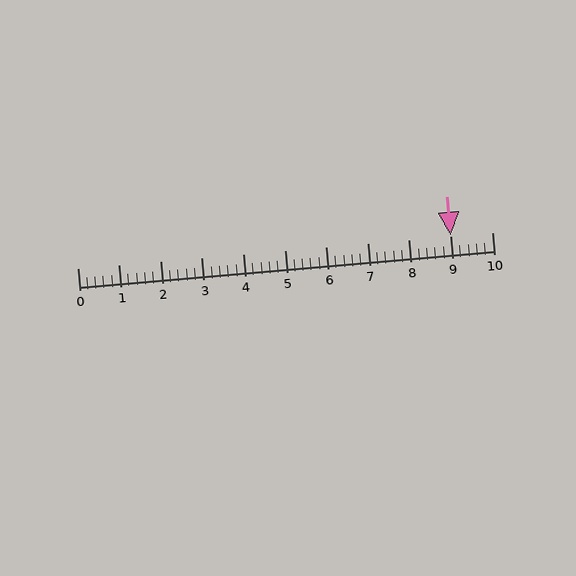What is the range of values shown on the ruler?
The ruler shows values from 0 to 10.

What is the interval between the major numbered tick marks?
The major tick marks are spaced 1 units apart.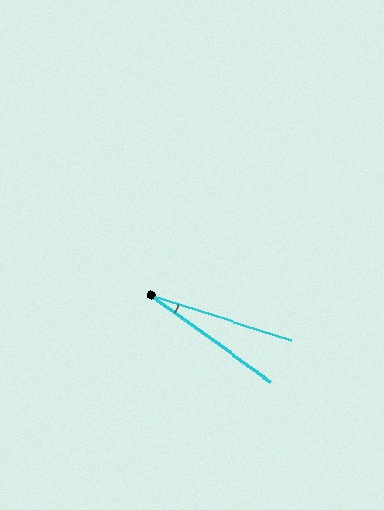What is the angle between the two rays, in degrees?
Approximately 18 degrees.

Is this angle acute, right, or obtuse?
It is acute.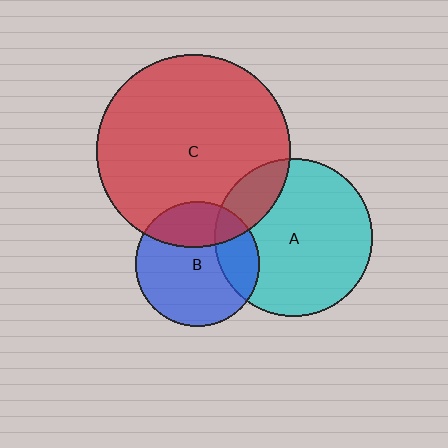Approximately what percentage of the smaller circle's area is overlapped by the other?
Approximately 30%.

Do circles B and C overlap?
Yes.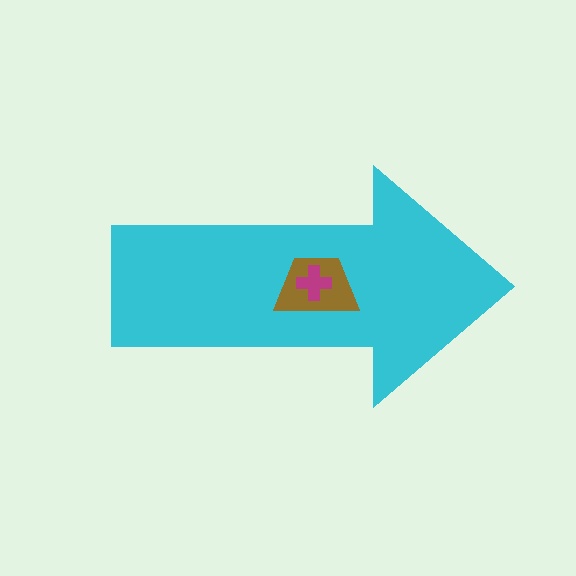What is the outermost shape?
The cyan arrow.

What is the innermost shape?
The magenta cross.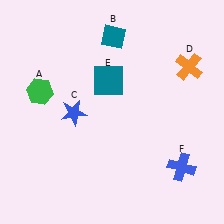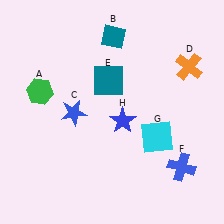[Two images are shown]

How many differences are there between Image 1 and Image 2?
There are 2 differences between the two images.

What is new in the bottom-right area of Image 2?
A cyan square (G) was added in the bottom-right area of Image 2.